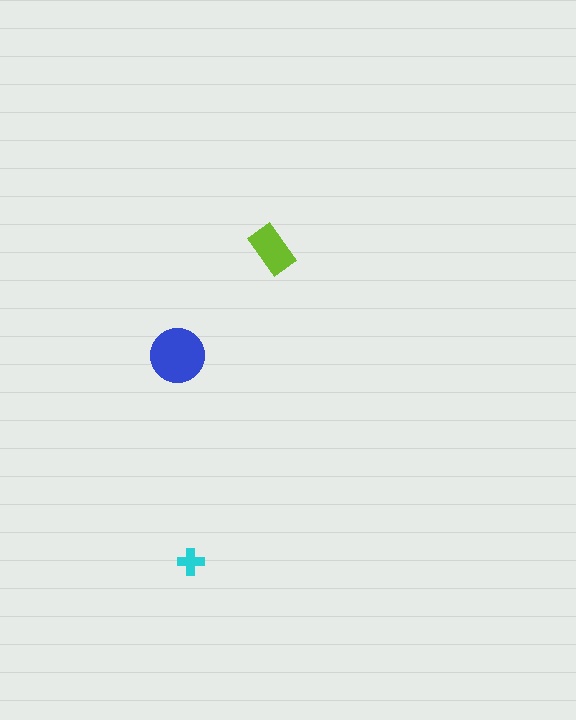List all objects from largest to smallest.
The blue circle, the lime rectangle, the cyan cross.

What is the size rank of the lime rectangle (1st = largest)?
2nd.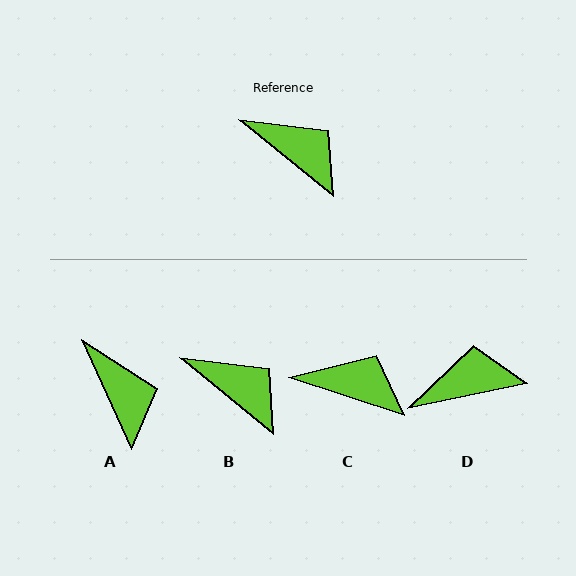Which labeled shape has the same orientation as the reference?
B.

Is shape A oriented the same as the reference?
No, it is off by about 26 degrees.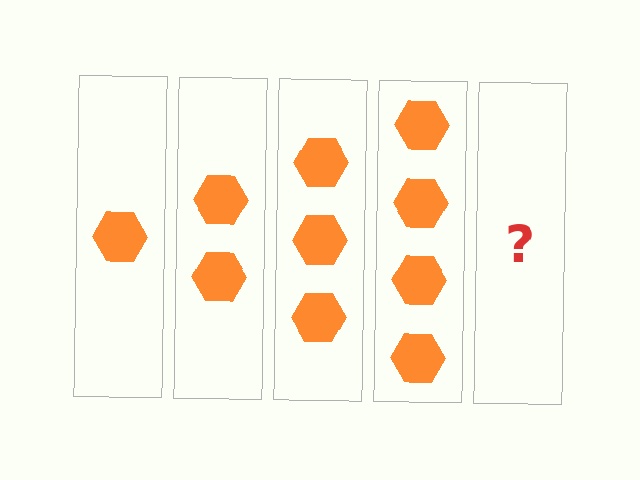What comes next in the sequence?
The next element should be 5 hexagons.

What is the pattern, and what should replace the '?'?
The pattern is that each step adds one more hexagon. The '?' should be 5 hexagons.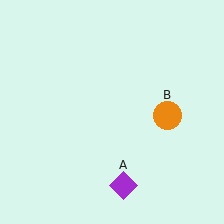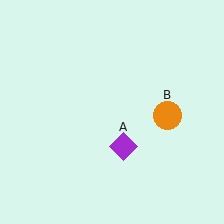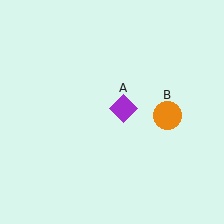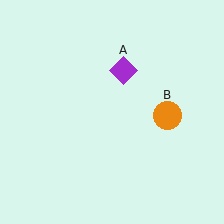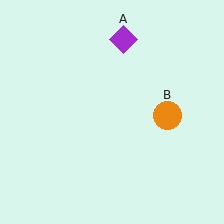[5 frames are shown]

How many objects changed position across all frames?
1 object changed position: purple diamond (object A).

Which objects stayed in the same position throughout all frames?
Orange circle (object B) remained stationary.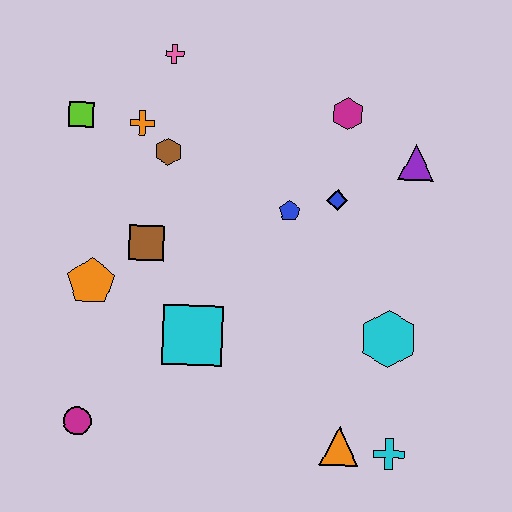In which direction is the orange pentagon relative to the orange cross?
The orange pentagon is below the orange cross.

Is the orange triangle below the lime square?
Yes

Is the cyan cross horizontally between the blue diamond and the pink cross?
No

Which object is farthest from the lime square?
The cyan cross is farthest from the lime square.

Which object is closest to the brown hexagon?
The orange cross is closest to the brown hexagon.